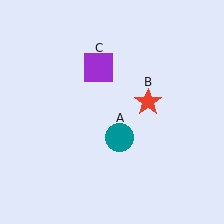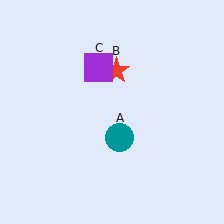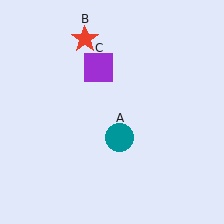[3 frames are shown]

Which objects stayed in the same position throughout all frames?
Teal circle (object A) and purple square (object C) remained stationary.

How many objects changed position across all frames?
1 object changed position: red star (object B).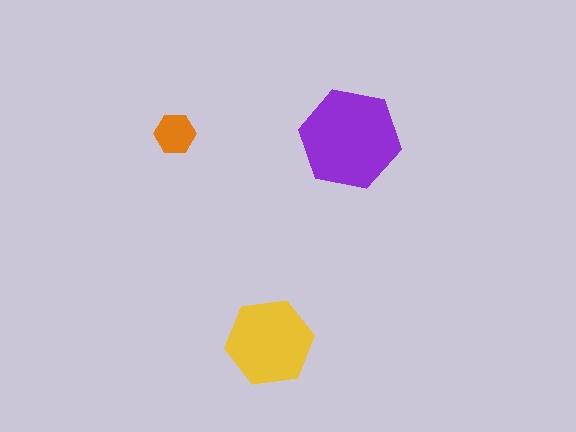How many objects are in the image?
There are 3 objects in the image.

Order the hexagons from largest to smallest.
the purple one, the yellow one, the orange one.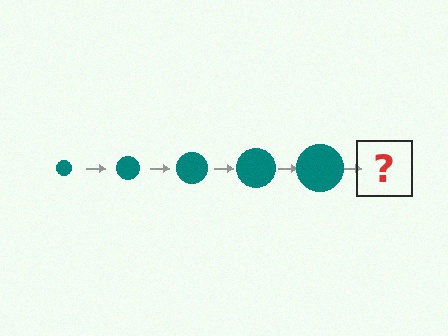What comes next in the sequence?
The next element should be a teal circle, larger than the previous one.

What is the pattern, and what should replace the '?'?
The pattern is that the circle gets progressively larger each step. The '?' should be a teal circle, larger than the previous one.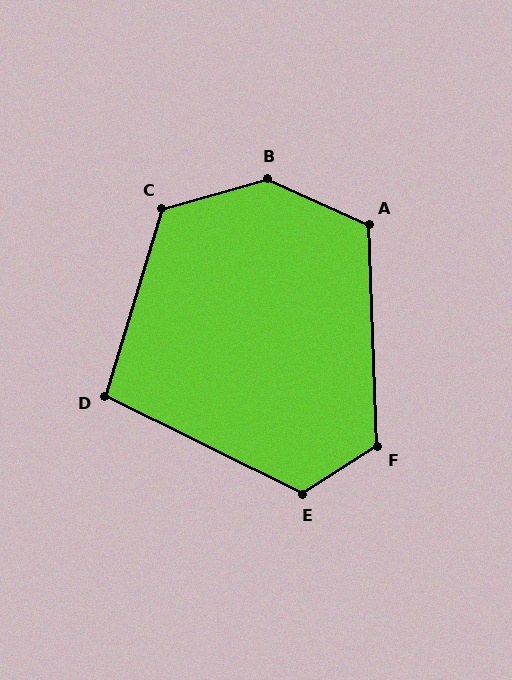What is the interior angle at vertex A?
Approximately 117 degrees (obtuse).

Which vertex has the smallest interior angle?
D, at approximately 100 degrees.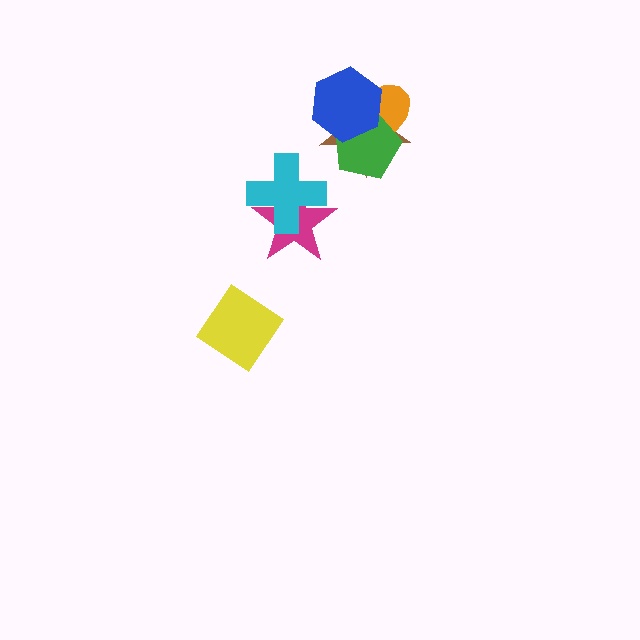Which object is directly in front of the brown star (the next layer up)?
The orange ellipse is directly in front of the brown star.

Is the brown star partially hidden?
Yes, it is partially covered by another shape.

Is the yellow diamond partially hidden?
No, no other shape covers it.